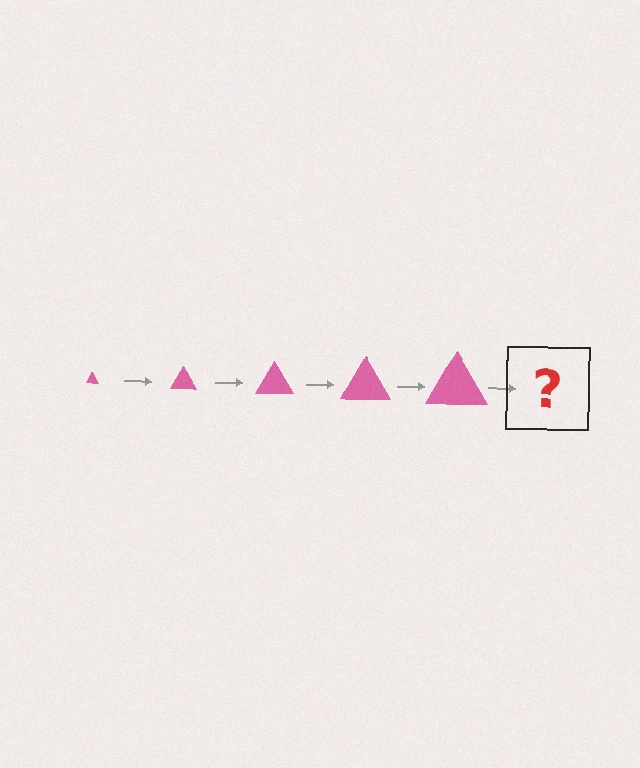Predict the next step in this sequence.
The next step is a pink triangle, larger than the previous one.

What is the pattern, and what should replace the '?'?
The pattern is that the triangle gets progressively larger each step. The '?' should be a pink triangle, larger than the previous one.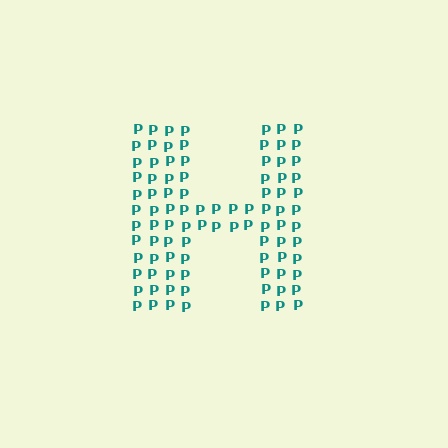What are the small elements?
The small elements are letter P's.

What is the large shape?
The large shape is the letter H.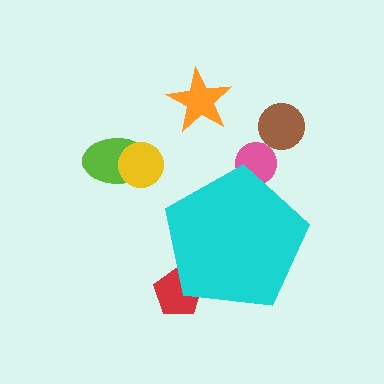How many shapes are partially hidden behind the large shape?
2 shapes are partially hidden.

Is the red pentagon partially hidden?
Yes, the red pentagon is partially hidden behind the cyan pentagon.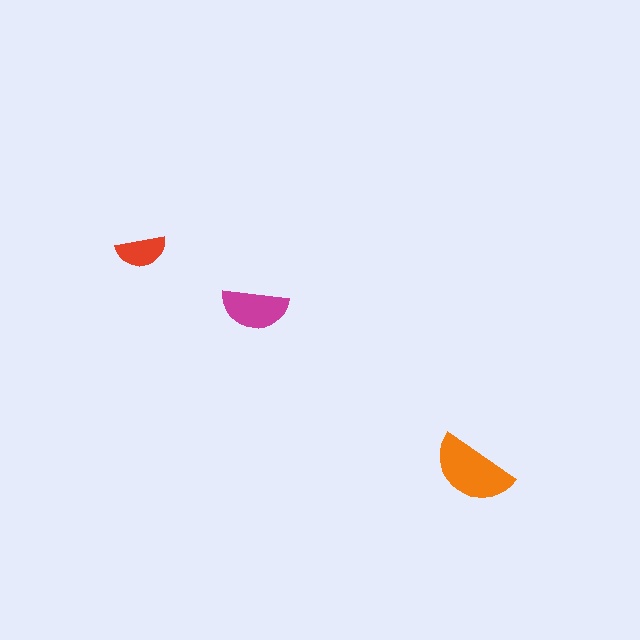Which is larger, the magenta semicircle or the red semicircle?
The magenta one.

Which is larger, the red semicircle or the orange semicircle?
The orange one.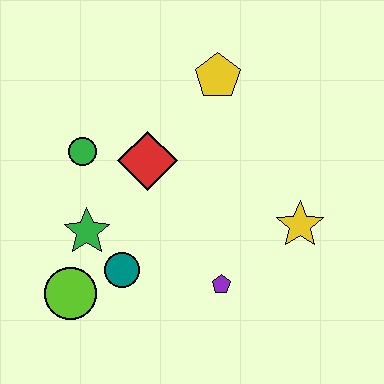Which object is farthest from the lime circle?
The yellow pentagon is farthest from the lime circle.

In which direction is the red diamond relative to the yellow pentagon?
The red diamond is below the yellow pentagon.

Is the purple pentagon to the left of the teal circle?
No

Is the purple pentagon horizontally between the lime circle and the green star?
No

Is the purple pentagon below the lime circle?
No